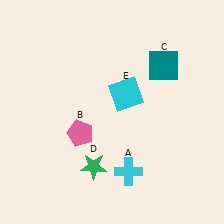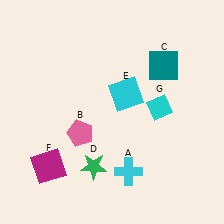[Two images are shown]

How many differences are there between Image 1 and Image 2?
There are 2 differences between the two images.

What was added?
A magenta square (F), a cyan diamond (G) were added in Image 2.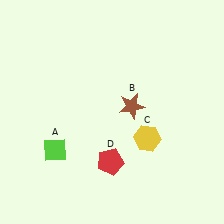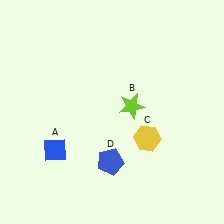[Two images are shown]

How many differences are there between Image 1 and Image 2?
There are 3 differences between the two images.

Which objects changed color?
A changed from lime to blue. B changed from brown to lime. D changed from red to blue.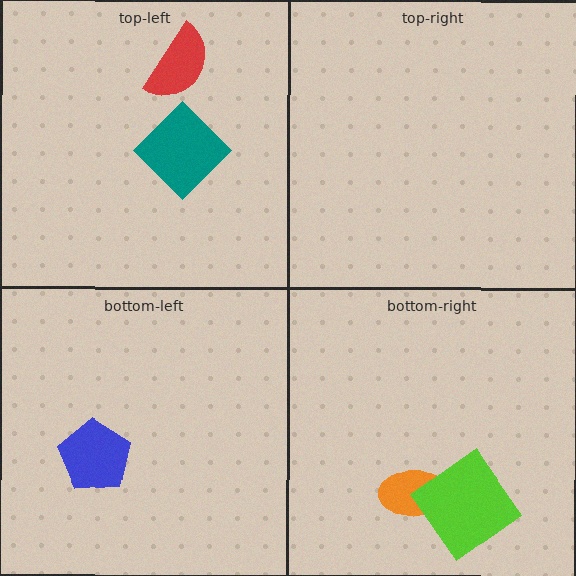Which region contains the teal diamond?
The top-left region.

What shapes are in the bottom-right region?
The orange ellipse, the lime diamond.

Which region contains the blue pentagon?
The bottom-left region.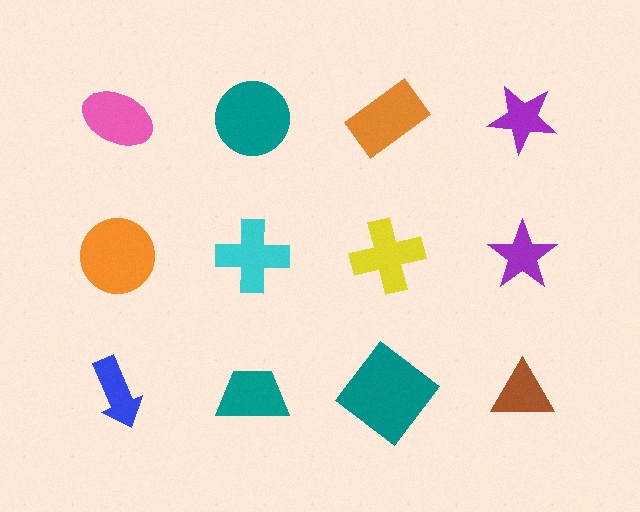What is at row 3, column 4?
A brown triangle.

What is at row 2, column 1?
An orange circle.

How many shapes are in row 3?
4 shapes.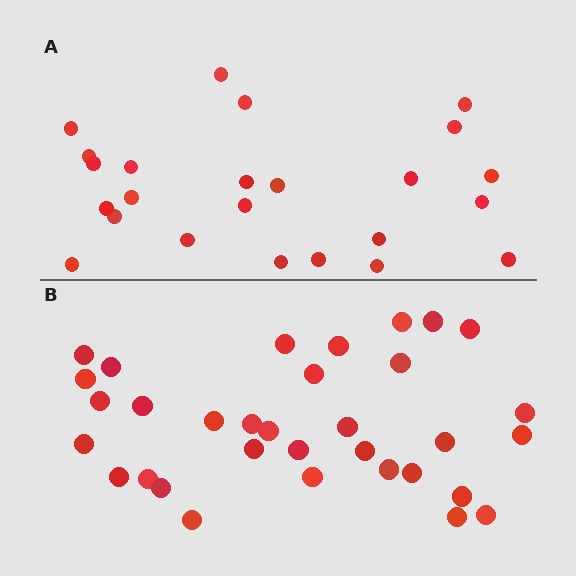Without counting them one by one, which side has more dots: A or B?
Region B (the bottom region) has more dots.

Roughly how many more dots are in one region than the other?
Region B has roughly 8 or so more dots than region A.